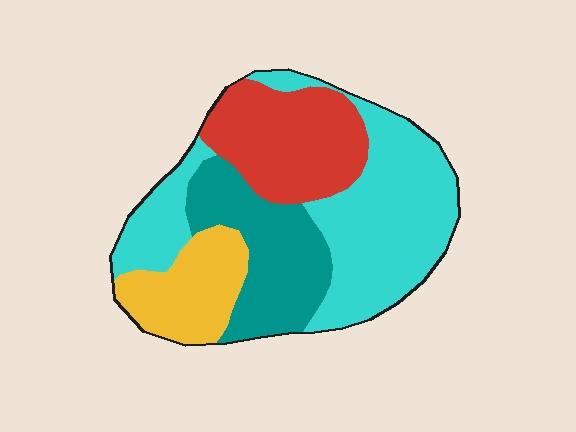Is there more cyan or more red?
Cyan.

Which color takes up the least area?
Yellow, at roughly 15%.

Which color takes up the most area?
Cyan, at roughly 40%.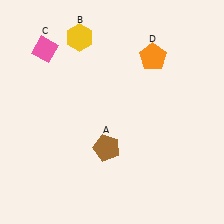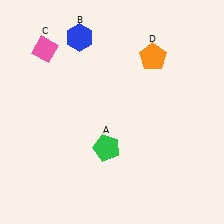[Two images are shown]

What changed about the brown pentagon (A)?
In Image 1, A is brown. In Image 2, it changed to green.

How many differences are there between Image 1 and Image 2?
There are 2 differences between the two images.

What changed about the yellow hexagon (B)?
In Image 1, B is yellow. In Image 2, it changed to blue.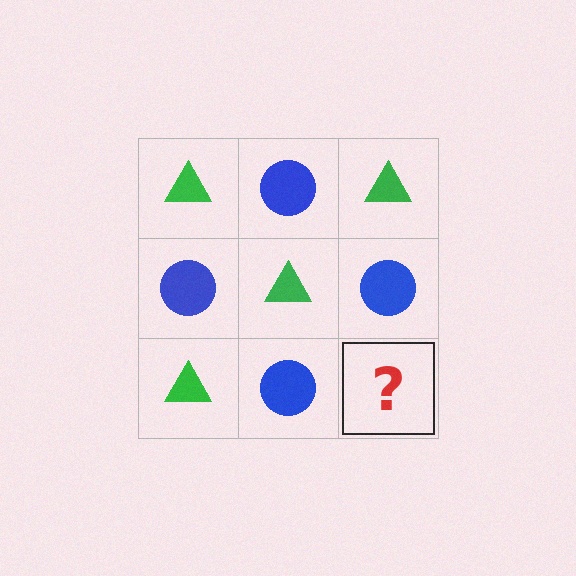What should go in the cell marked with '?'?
The missing cell should contain a green triangle.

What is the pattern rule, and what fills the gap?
The rule is that it alternates green triangle and blue circle in a checkerboard pattern. The gap should be filled with a green triangle.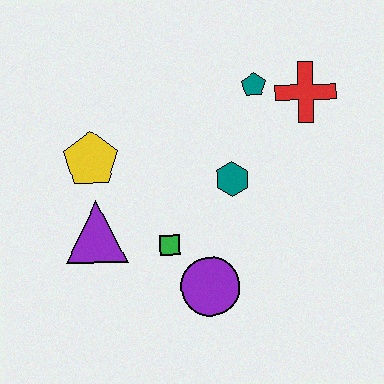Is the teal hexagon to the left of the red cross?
Yes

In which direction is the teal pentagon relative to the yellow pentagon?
The teal pentagon is to the right of the yellow pentagon.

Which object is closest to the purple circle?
The green square is closest to the purple circle.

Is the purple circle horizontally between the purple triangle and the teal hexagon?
Yes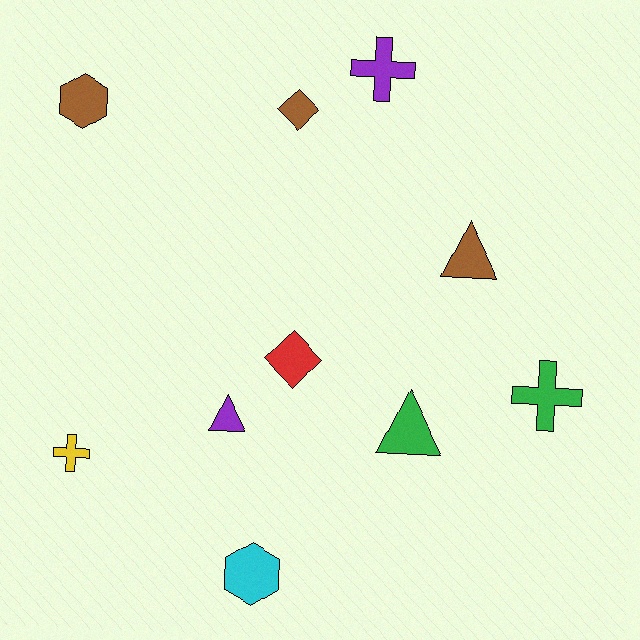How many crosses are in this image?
There are 3 crosses.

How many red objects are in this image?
There is 1 red object.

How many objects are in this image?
There are 10 objects.